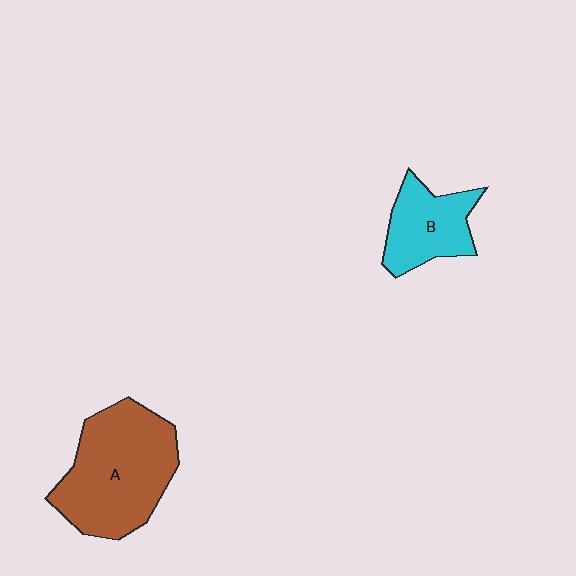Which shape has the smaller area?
Shape B (cyan).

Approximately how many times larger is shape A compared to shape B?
Approximately 1.9 times.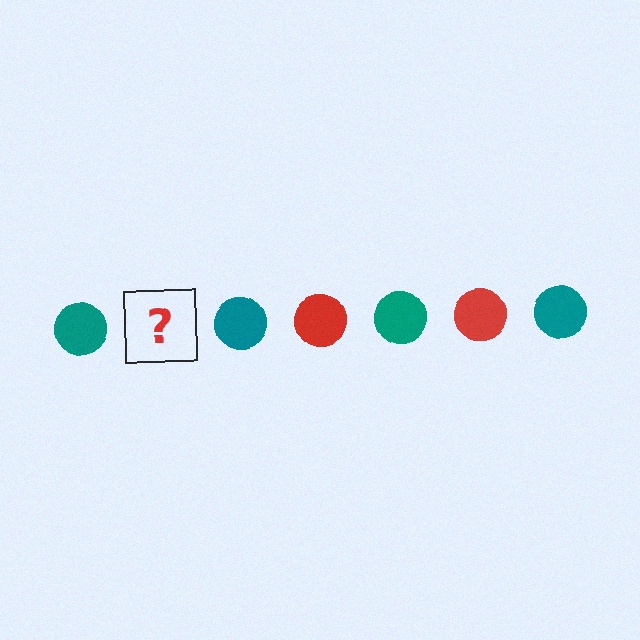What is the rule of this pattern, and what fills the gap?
The rule is that the pattern cycles through teal, red circles. The gap should be filled with a red circle.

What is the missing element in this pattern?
The missing element is a red circle.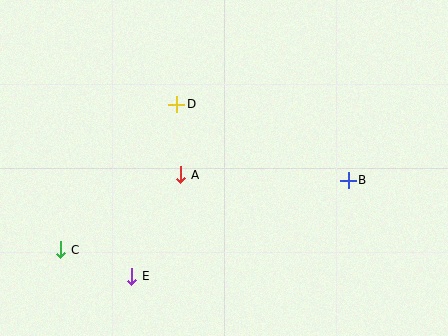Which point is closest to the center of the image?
Point A at (181, 175) is closest to the center.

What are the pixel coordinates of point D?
Point D is at (177, 104).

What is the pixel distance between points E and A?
The distance between E and A is 113 pixels.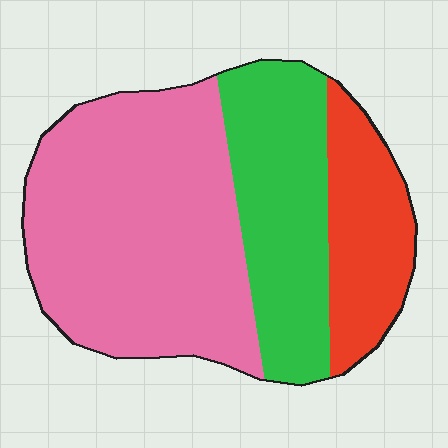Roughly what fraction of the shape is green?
Green covers around 30% of the shape.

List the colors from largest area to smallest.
From largest to smallest: pink, green, red.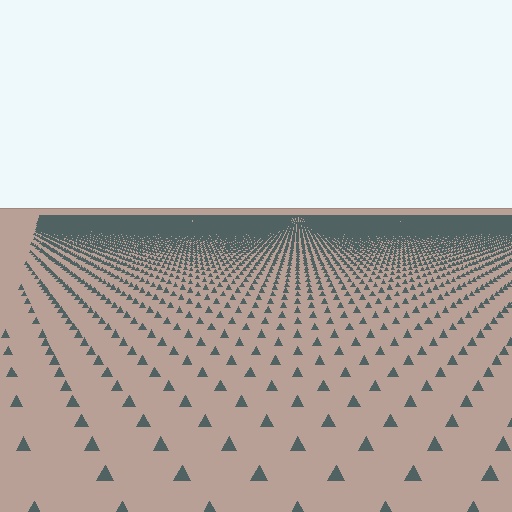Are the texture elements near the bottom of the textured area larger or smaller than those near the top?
Larger. Near the bottom, elements are closer to the viewer and appear at a bigger on-screen size.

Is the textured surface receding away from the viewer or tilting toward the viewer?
The surface is receding away from the viewer. Texture elements get smaller and denser toward the top.